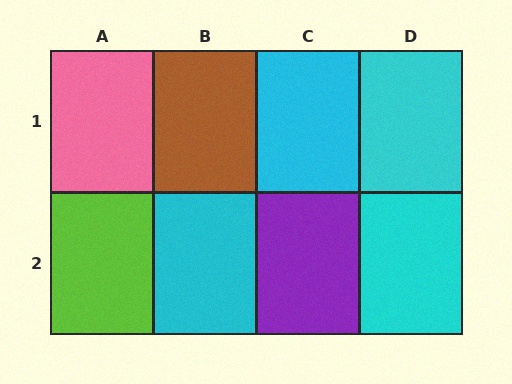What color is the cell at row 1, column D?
Cyan.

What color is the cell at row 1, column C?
Cyan.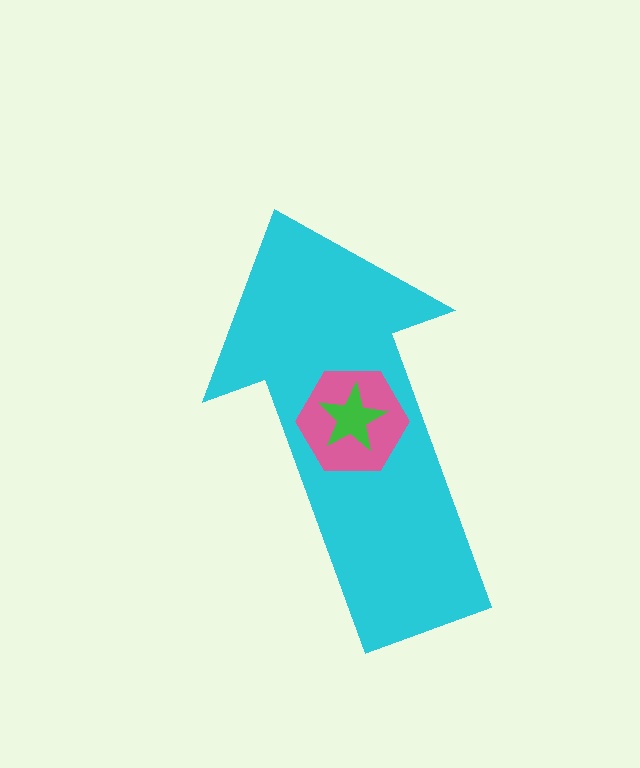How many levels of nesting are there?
3.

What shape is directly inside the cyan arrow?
The pink hexagon.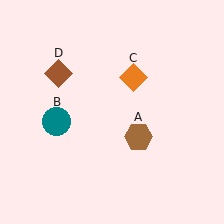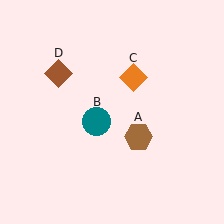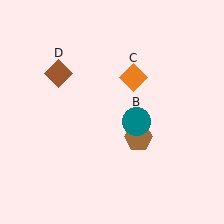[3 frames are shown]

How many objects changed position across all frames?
1 object changed position: teal circle (object B).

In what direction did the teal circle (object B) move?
The teal circle (object B) moved right.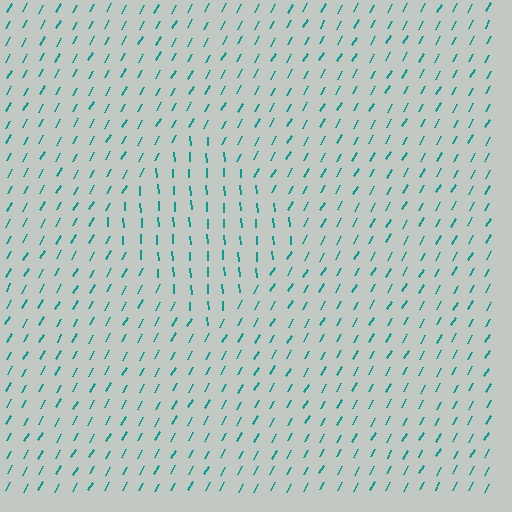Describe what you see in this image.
The image is filled with small teal line segments. A diamond region in the image has lines oriented differently from the surrounding lines, creating a visible texture boundary.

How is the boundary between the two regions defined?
The boundary is defined purely by a change in line orientation (approximately 33 degrees difference). All lines are the same color and thickness.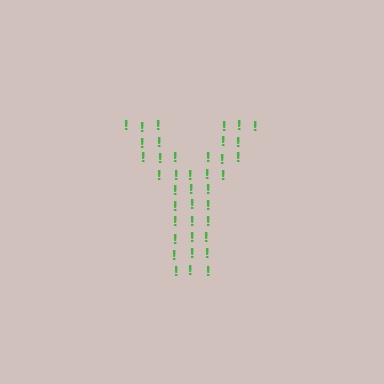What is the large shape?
The large shape is the letter Y.